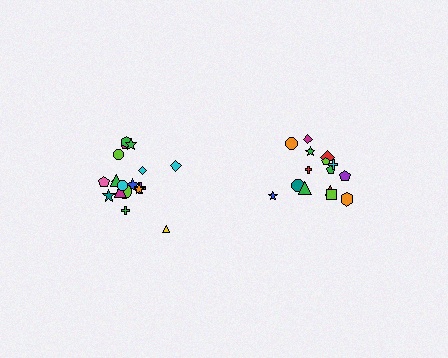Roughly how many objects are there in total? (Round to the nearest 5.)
Roughly 35 objects in total.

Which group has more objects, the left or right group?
The left group.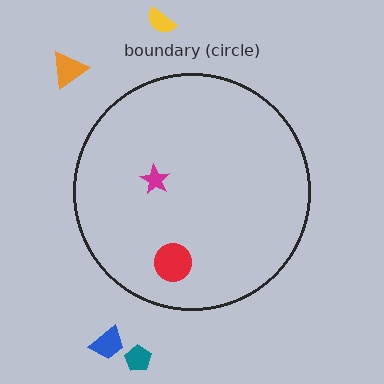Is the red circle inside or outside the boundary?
Inside.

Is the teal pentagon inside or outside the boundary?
Outside.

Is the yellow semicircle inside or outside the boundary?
Outside.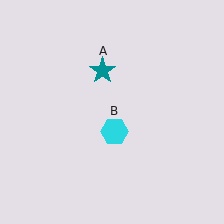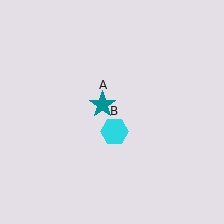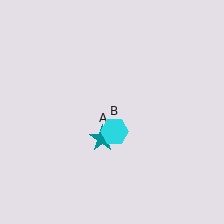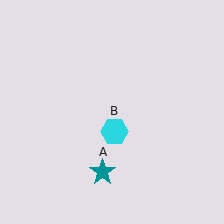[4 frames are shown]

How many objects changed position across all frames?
1 object changed position: teal star (object A).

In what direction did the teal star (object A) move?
The teal star (object A) moved down.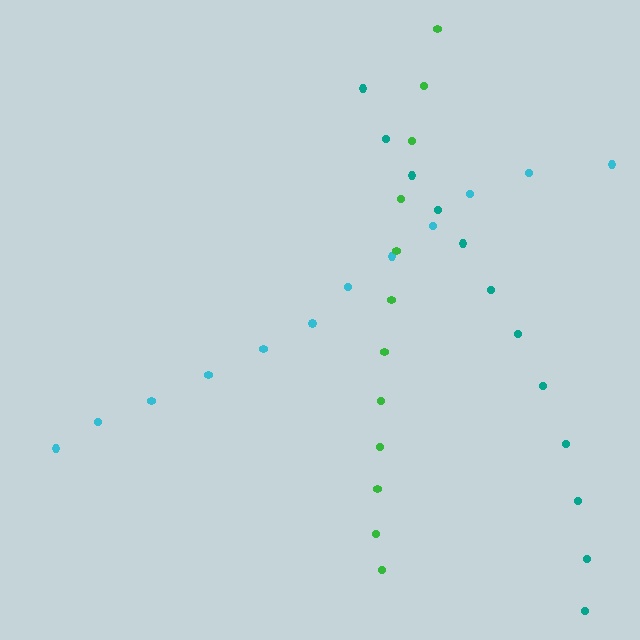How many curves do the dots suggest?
There are 3 distinct paths.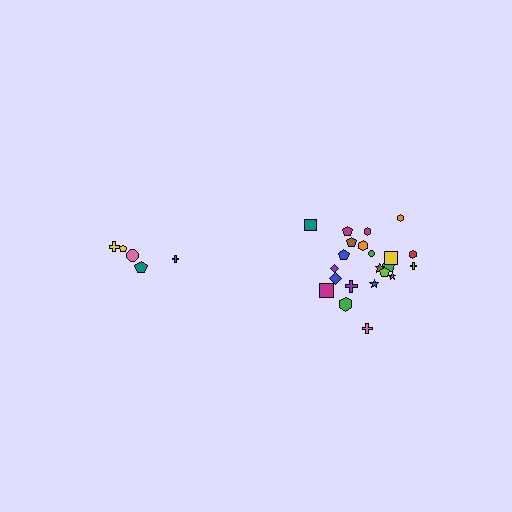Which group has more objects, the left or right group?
The right group.